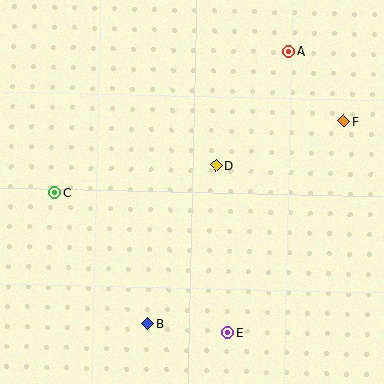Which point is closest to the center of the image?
Point D at (216, 165) is closest to the center.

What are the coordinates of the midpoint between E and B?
The midpoint between E and B is at (188, 328).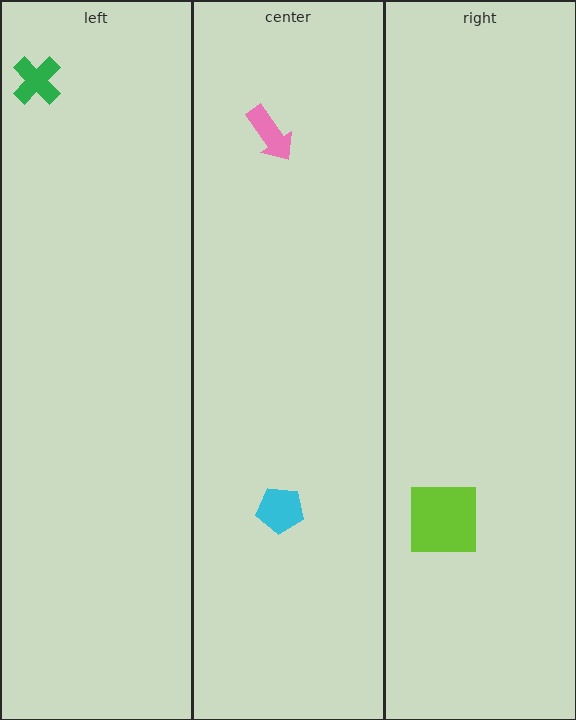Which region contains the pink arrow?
The center region.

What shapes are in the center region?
The cyan pentagon, the pink arrow.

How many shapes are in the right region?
1.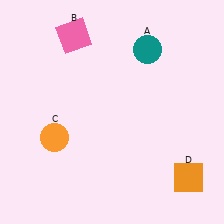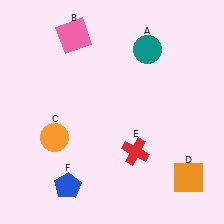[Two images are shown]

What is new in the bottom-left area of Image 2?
A blue pentagon (F) was added in the bottom-left area of Image 2.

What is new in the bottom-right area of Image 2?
A red cross (E) was added in the bottom-right area of Image 2.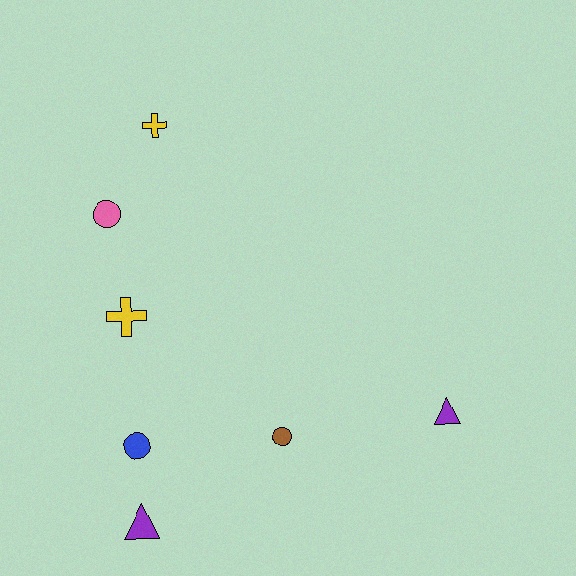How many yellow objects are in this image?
There are 2 yellow objects.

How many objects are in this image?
There are 7 objects.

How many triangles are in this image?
There are 2 triangles.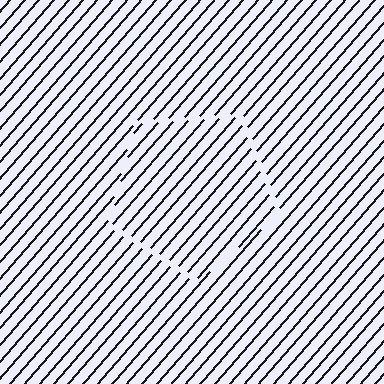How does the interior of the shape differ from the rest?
The interior of the shape contains the same grating, shifted by half a period — the contour is defined by the phase discontinuity where line-ends from the inner and outer gratings abut.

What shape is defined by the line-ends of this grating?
An illusory pentagon. The interior of the shape contains the same grating, shifted by half a period — the contour is defined by the phase discontinuity where line-ends from the inner and outer gratings abut.